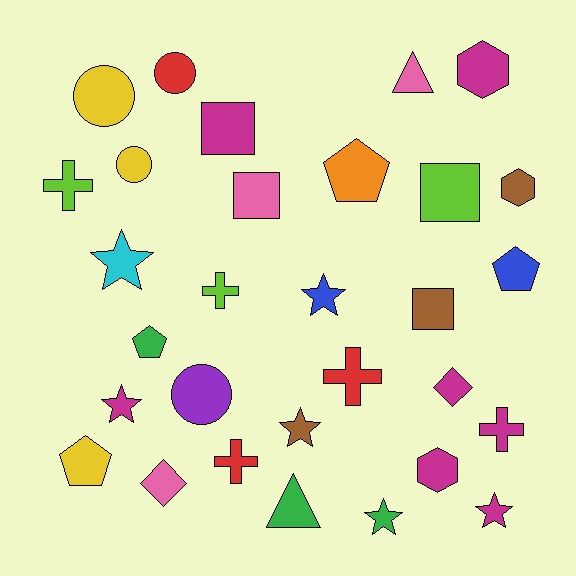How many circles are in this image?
There are 4 circles.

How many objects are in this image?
There are 30 objects.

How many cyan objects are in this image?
There is 1 cyan object.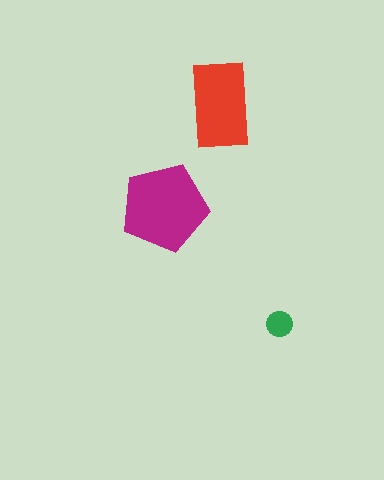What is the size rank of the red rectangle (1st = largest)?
2nd.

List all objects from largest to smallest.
The magenta pentagon, the red rectangle, the green circle.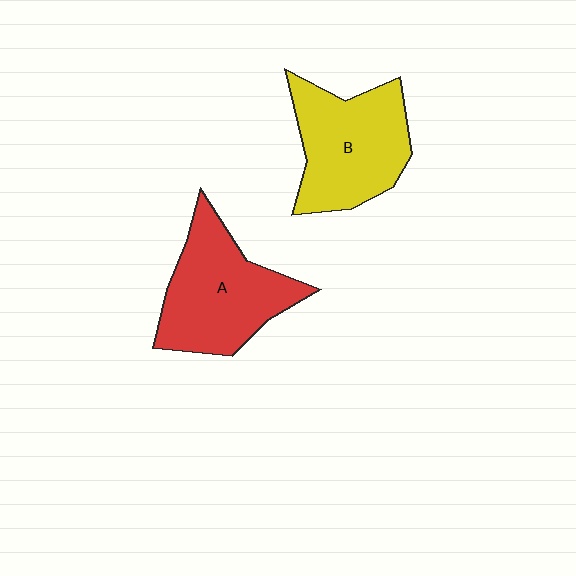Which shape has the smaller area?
Shape B (yellow).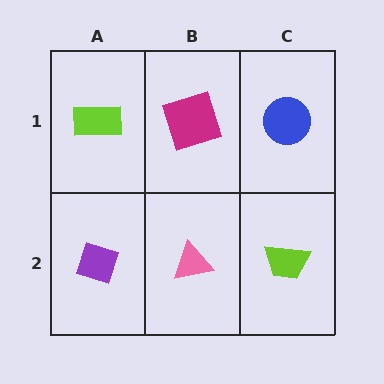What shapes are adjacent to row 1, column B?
A pink triangle (row 2, column B), a lime rectangle (row 1, column A), a blue circle (row 1, column C).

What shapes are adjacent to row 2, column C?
A blue circle (row 1, column C), a pink triangle (row 2, column B).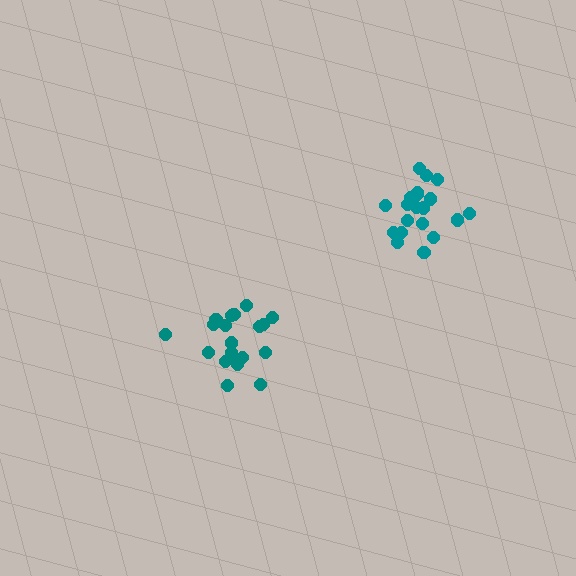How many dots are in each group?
Group 1: 21 dots, Group 2: 20 dots (41 total).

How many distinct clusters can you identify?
There are 2 distinct clusters.